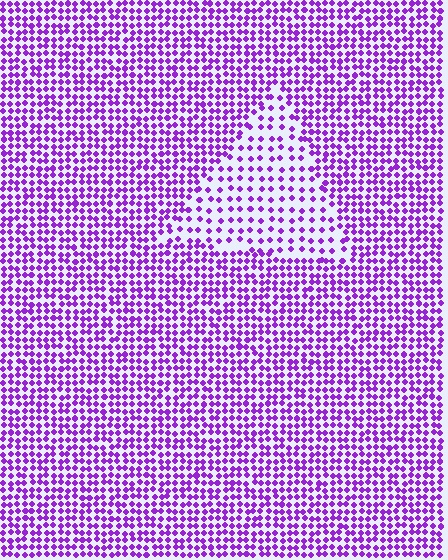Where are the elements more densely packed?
The elements are more densely packed outside the triangle boundary.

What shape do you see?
I see a triangle.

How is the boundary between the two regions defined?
The boundary is defined by a change in element density (approximately 2.0x ratio). All elements are the same color, size, and shape.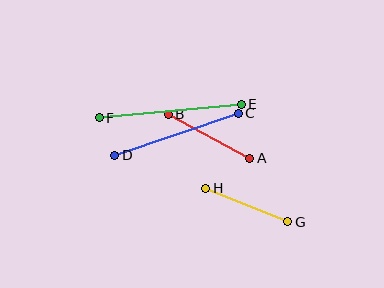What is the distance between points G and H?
The distance is approximately 89 pixels.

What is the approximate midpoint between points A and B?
The midpoint is at approximately (209, 136) pixels.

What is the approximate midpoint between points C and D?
The midpoint is at approximately (176, 134) pixels.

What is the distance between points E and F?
The distance is approximately 143 pixels.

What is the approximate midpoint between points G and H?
The midpoint is at approximately (247, 205) pixels.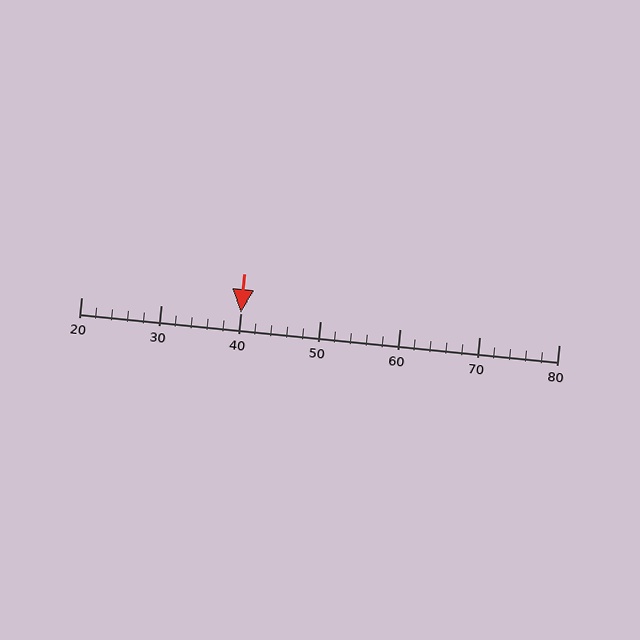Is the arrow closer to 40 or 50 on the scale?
The arrow is closer to 40.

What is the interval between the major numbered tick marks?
The major tick marks are spaced 10 units apart.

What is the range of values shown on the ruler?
The ruler shows values from 20 to 80.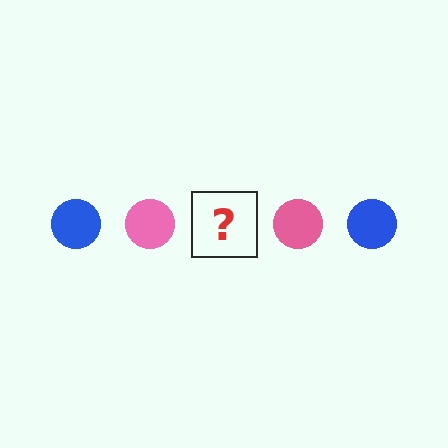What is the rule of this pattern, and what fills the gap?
The rule is that the pattern cycles through blue, pink circles. The gap should be filled with a blue circle.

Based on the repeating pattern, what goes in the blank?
The blank should be a blue circle.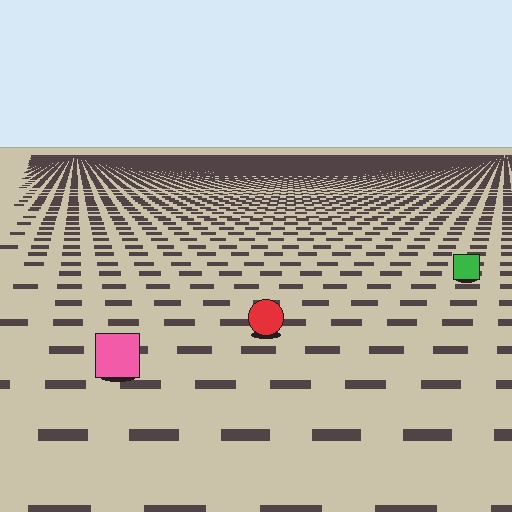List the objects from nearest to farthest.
From nearest to farthest: the pink square, the red circle, the green square.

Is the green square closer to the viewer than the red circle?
No. The red circle is closer — you can tell from the texture gradient: the ground texture is coarser near it.